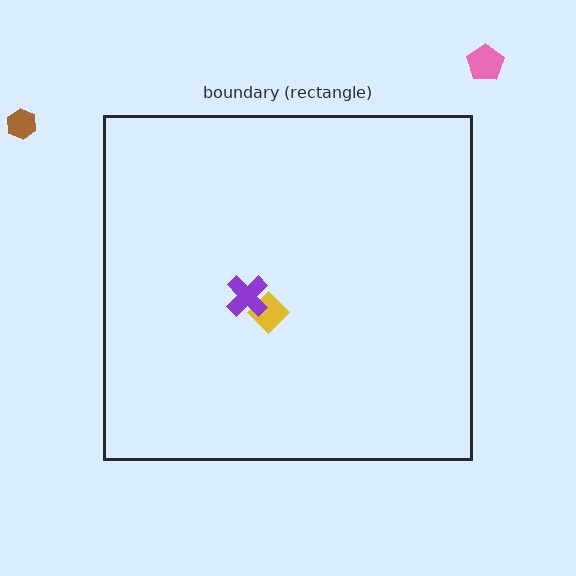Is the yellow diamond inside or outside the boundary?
Inside.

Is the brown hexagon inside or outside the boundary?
Outside.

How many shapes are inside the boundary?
2 inside, 2 outside.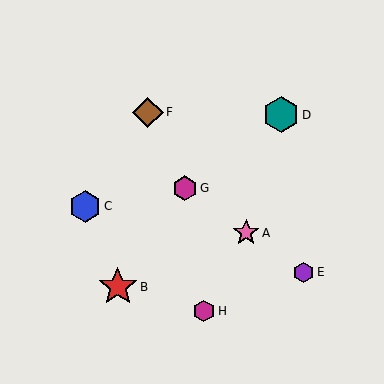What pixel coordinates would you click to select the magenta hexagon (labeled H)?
Click at (204, 311) to select the magenta hexagon H.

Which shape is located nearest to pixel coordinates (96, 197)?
The blue hexagon (labeled C) at (85, 206) is nearest to that location.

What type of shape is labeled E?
Shape E is a purple hexagon.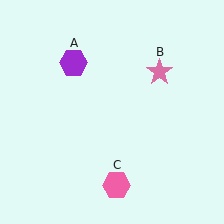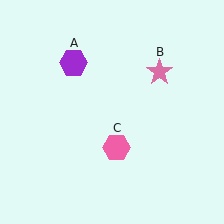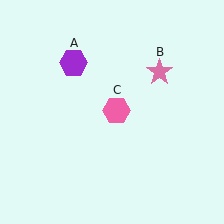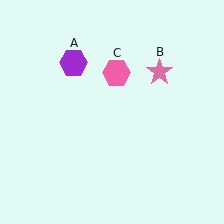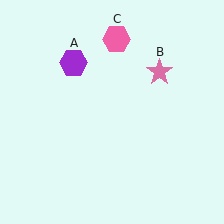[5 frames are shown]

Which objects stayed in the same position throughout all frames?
Purple hexagon (object A) and pink star (object B) remained stationary.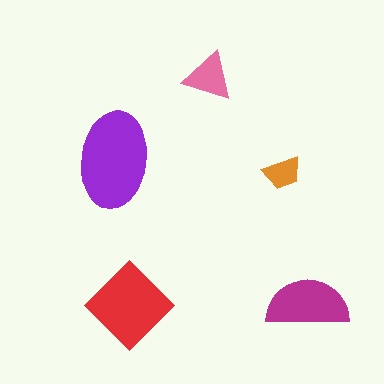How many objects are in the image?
There are 5 objects in the image.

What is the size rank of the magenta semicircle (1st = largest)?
3rd.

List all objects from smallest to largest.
The orange trapezoid, the pink triangle, the magenta semicircle, the red diamond, the purple ellipse.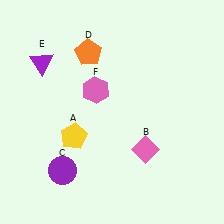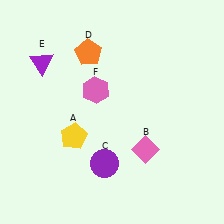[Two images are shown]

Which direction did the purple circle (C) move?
The purple circle (C) moved right.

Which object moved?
The purple circle (C) moved right.